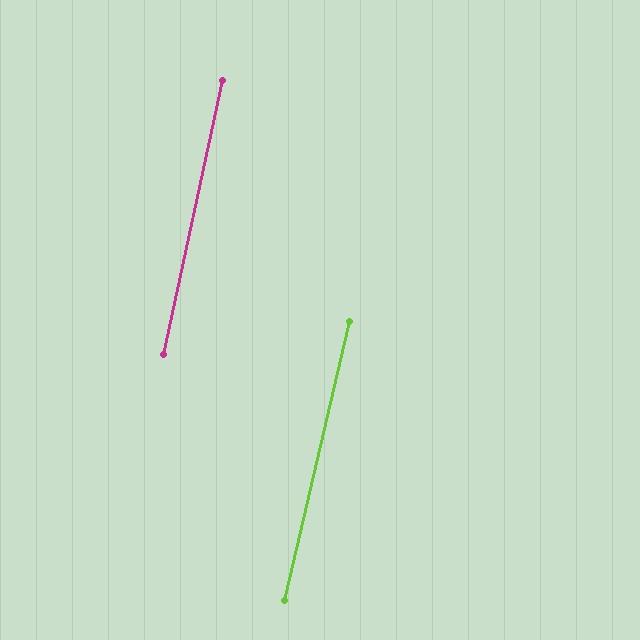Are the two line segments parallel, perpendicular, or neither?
Parallel — their directions differ by only 0.8°.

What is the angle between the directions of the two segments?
Approximately 1 degree.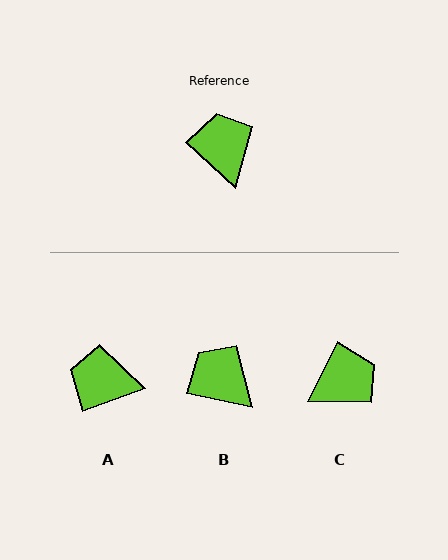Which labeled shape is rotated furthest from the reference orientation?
C, about 75 degrees away.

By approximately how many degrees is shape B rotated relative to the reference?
Approximately 30 degrees counter-clockwise.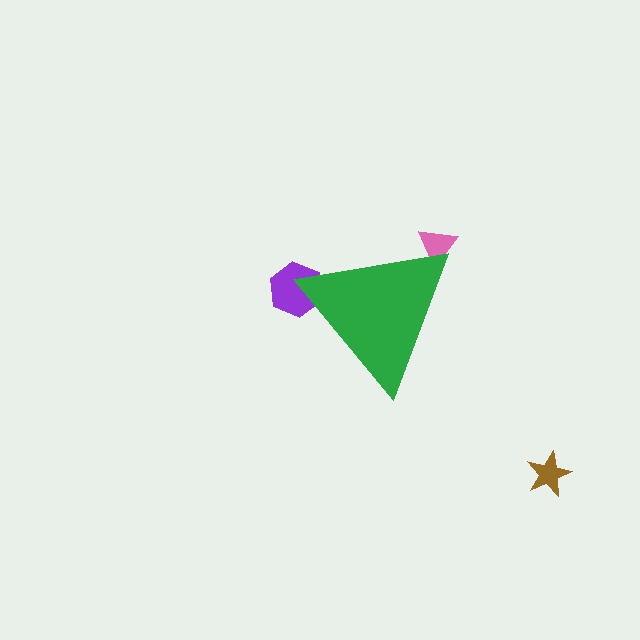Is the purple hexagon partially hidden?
Yes, the purple hexagon is partially hidden behind the green triangle.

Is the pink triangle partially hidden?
Yes, the pink triangle is partially hidden behind the green triangle.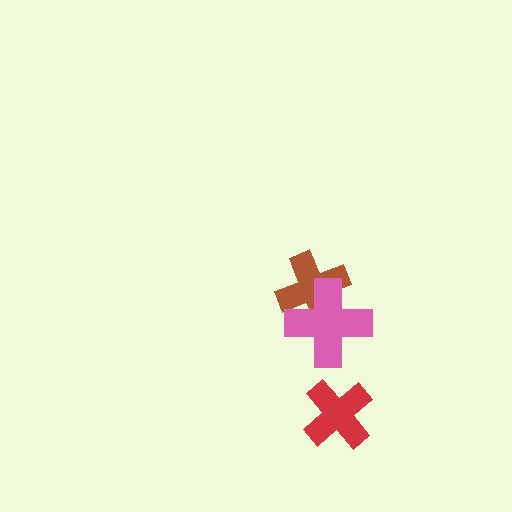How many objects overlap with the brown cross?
1 object overlaps with the brown cross.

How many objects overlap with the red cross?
0 objects overlap with the red cross.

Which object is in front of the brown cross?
The pink cross is in front of the brown cross.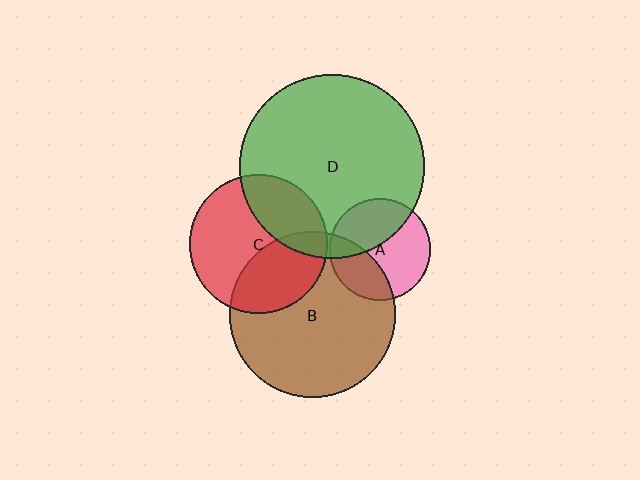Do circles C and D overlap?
Yes.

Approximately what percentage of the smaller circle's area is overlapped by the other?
Approximately 30%.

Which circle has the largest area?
Circle D (green).